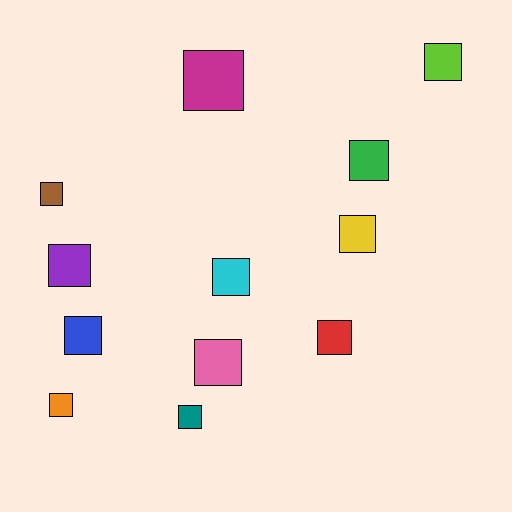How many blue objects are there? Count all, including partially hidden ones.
There is 1 blue object.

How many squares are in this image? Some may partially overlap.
There are 12 squares.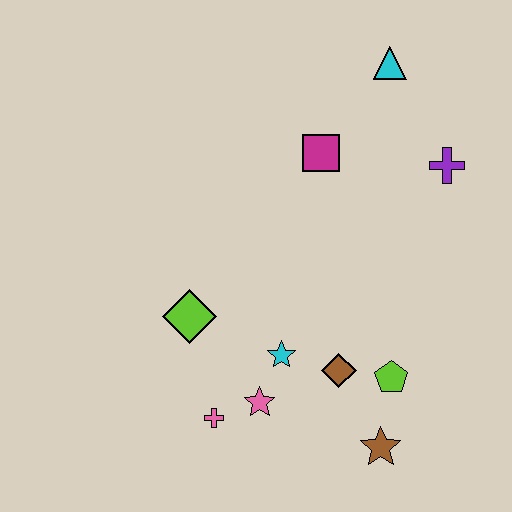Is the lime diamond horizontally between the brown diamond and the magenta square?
No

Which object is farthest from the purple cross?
The pink cross is farthest from the purple cross.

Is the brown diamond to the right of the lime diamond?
Yes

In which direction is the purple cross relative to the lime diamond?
The purple cross is to the right of the lime diamond.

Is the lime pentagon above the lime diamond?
No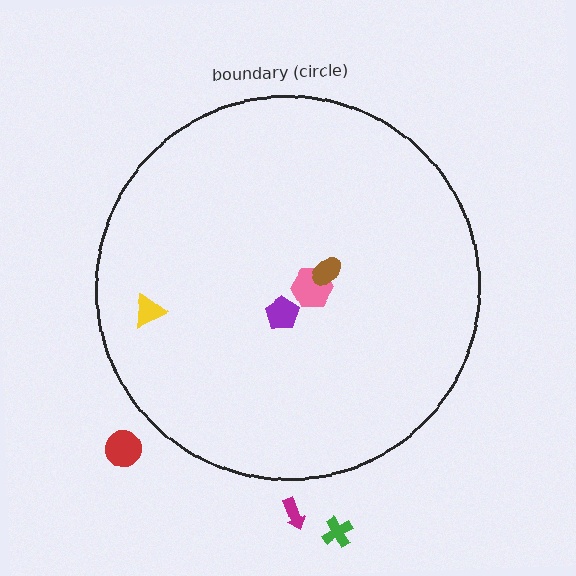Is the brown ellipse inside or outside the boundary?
Inside.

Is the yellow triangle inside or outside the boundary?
Inside.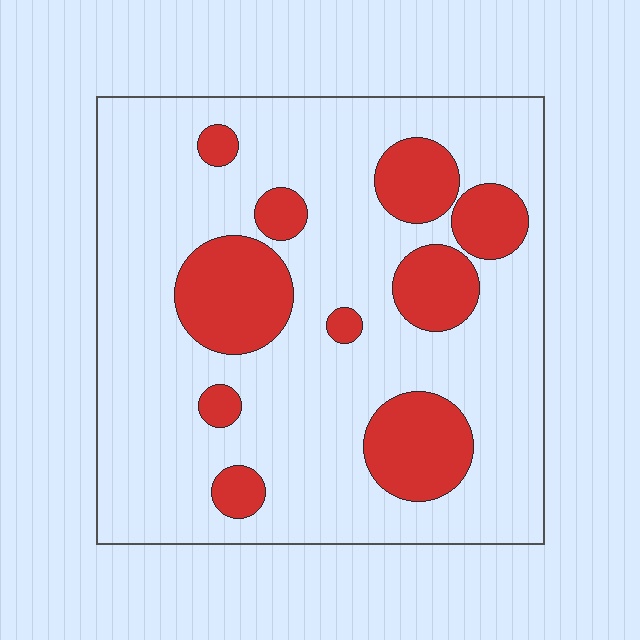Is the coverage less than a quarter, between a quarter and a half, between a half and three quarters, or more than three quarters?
Less than a quarter.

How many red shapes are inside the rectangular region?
10.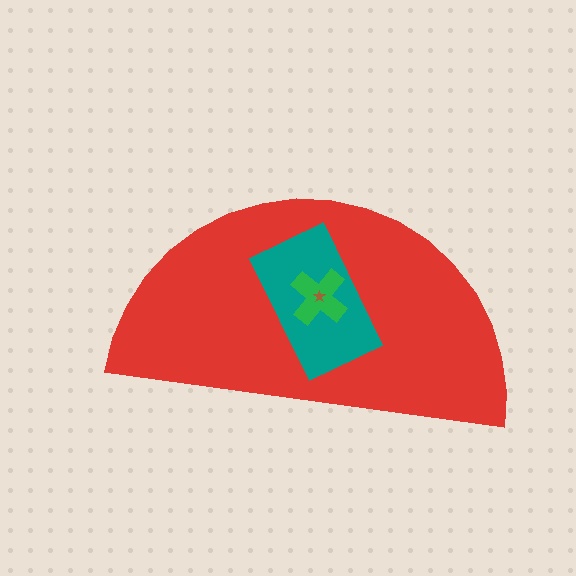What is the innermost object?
The brown star.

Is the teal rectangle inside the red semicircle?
Yes.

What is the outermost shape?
The red semicircle.